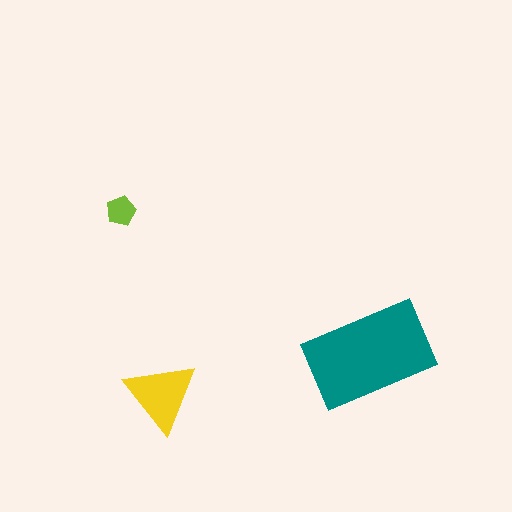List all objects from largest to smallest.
The teal rectangle, the yellow triangle, the lime pentagon.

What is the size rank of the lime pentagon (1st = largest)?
3rd.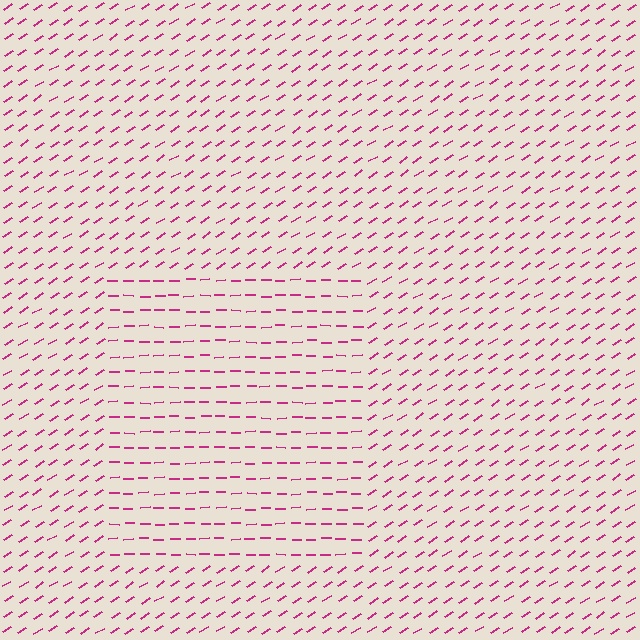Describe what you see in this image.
The image is filled with small magenta line segments. A rectangle region in the image has lines oriented differently from the surrounding lines, creating a visible texture boundary.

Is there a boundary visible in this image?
Yes, there is a texture boundary formed by a change in line orientation.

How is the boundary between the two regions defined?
The boundary is defined purely by a change in line orientation (approximately 32 degrees difference). All lines are the same color and thickness.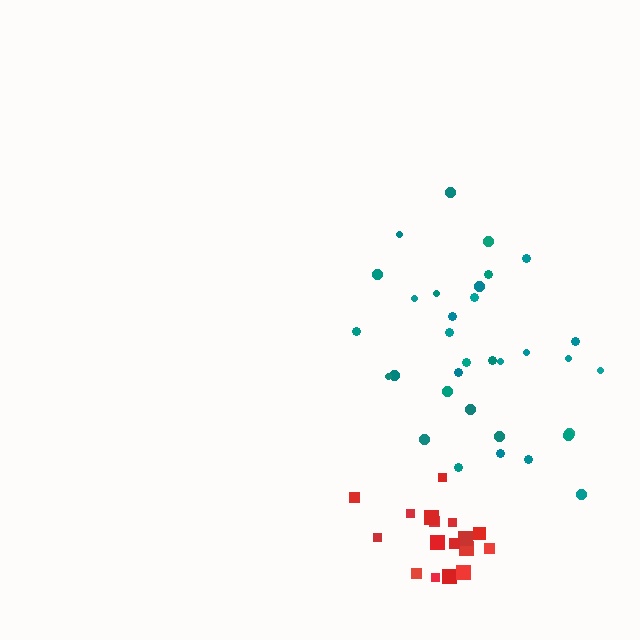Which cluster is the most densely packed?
Red.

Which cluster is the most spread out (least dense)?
Teal.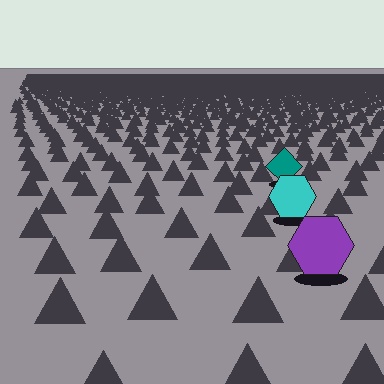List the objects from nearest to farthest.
From nearest to farthest: the purple hexagon, the cyan hexagon, the teal diamond.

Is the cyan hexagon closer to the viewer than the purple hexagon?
No. The purple hexagon is closer — you can tell from the texture gradient: the ground texture is coarser near it.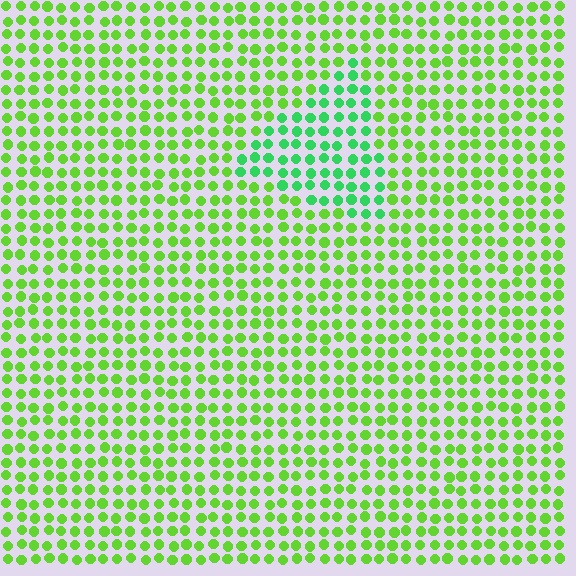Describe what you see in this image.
The image is filled with small lime elements in a uniform arrangement. A triangle-shaped region is visible where the elements are tinted to a slightly different hue, forming a subtle color boundary.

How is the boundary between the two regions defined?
The boundary is defined purely by a slight shift in hue (about 34 degrees). Spacing, size, and orientation are identical on both sides.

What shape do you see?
I see a triangle.